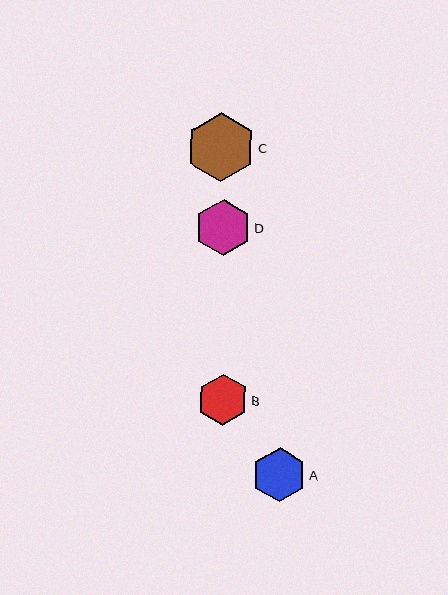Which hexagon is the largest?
Hexagon C is the largest with a size of approximately 69 pixels.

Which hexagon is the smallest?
Hexagon B is the smallest with a size of approximately 51 pixels.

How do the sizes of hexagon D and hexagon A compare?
Hexagon D and hexagon A are approximately the same size.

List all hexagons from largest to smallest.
From largest to smallest: C, D, A, B.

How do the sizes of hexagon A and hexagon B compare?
Hexagon A and hexagon B are approximately the same size.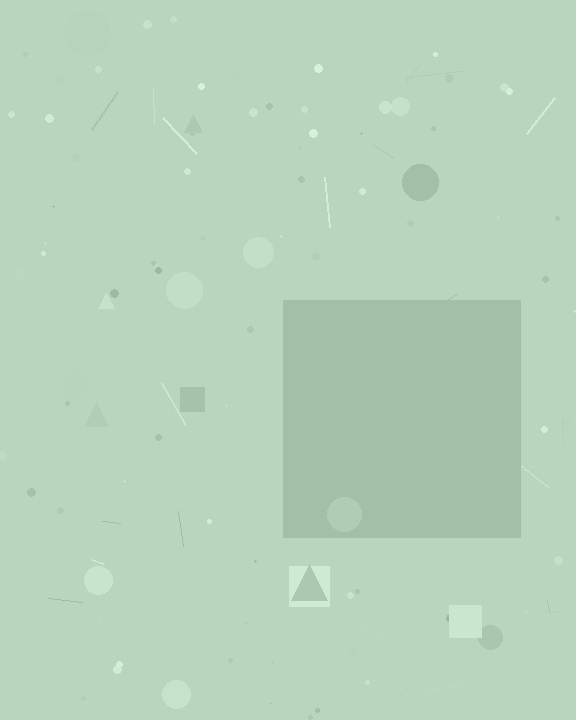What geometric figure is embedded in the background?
A square is embedded in the background.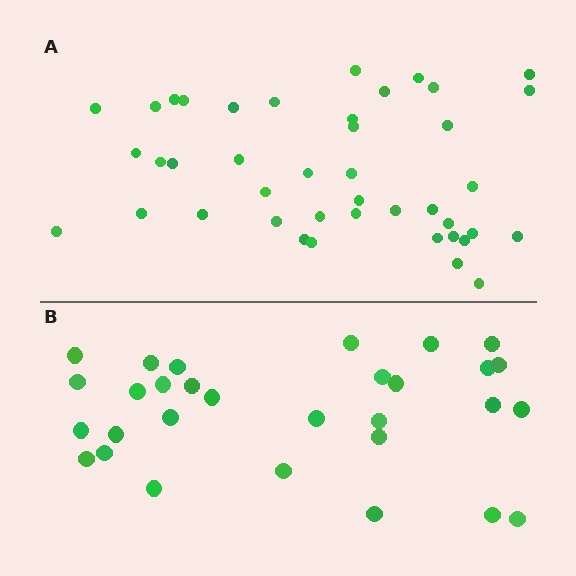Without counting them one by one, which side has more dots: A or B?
Region A (the top region) has more dots.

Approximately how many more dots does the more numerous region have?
Region A has roughly 12 or so more dots than region B.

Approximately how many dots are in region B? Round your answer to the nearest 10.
About 30 dots.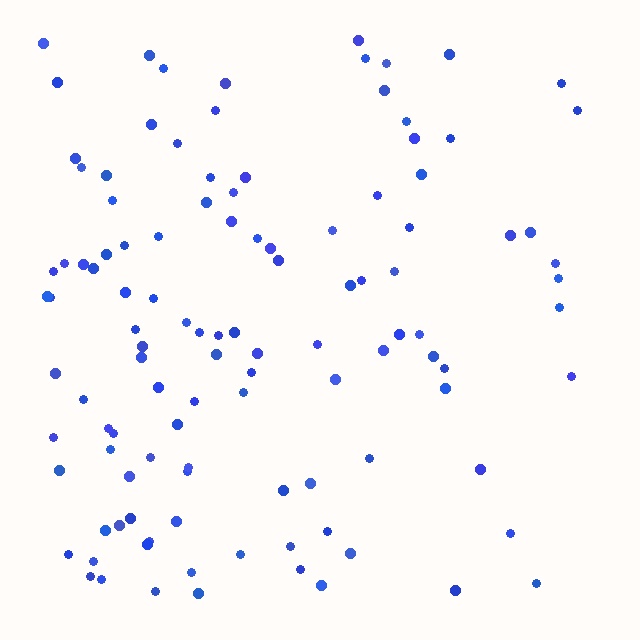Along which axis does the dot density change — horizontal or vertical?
Horizontal.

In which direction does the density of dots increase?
From right to left, with the left side densest.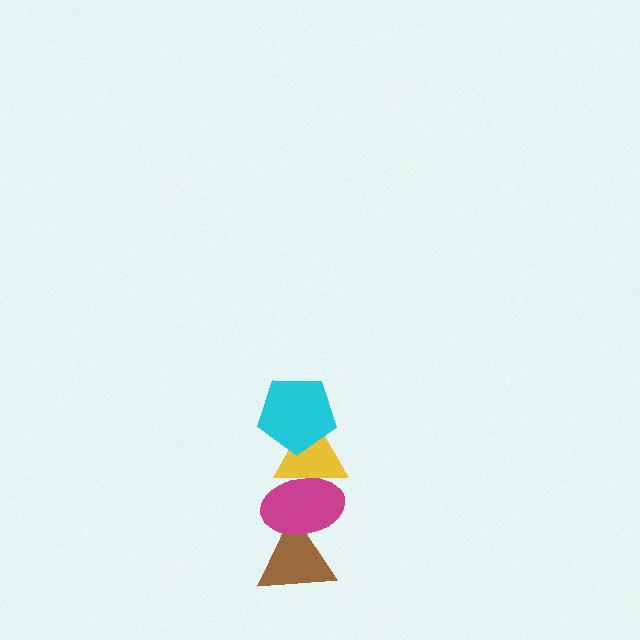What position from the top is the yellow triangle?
The yellow triangle is 2nd from the top.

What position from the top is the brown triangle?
The brown triangle is 4th from the top.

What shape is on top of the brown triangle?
The magenta ellipse is on top of the brown triangle.